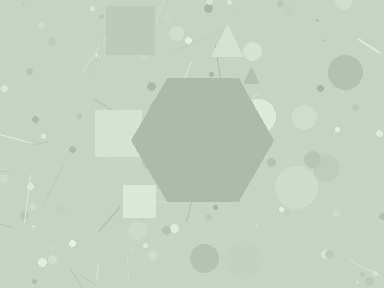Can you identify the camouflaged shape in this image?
The camouflaged shape is a hexagon.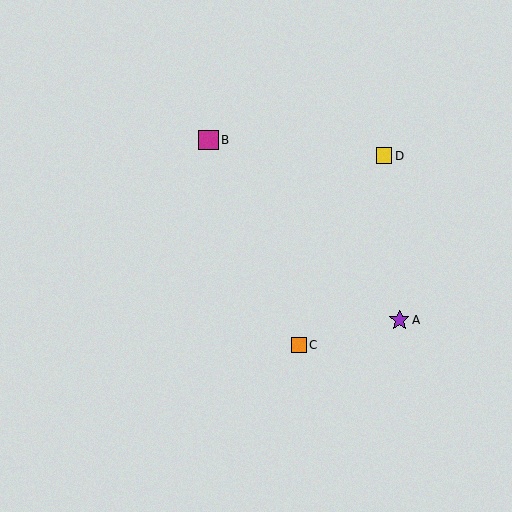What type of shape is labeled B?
Shape B is a magenta square.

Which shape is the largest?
The purple star (labeled A) is the largest.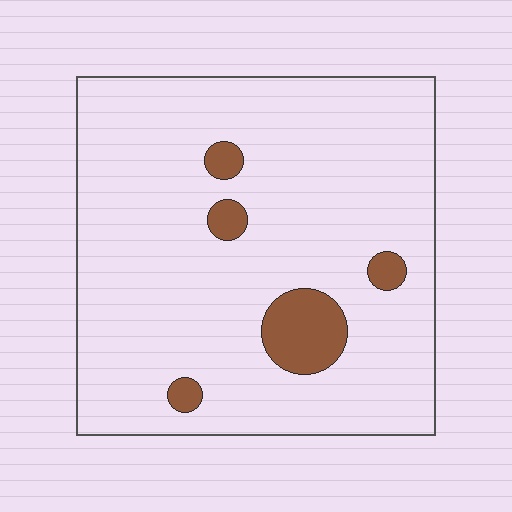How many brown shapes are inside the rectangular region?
5.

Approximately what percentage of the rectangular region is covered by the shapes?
Approximately 10%.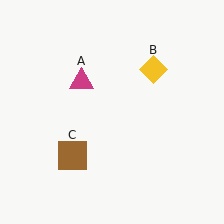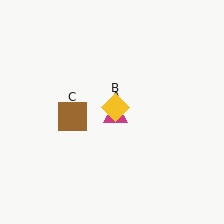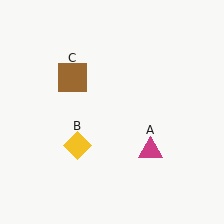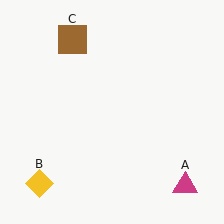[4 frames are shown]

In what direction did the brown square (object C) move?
The brown square (object C) moved up.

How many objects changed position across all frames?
3 objects changed position: magenta triangle (object A), yellow diamond (object B), brown square (object C).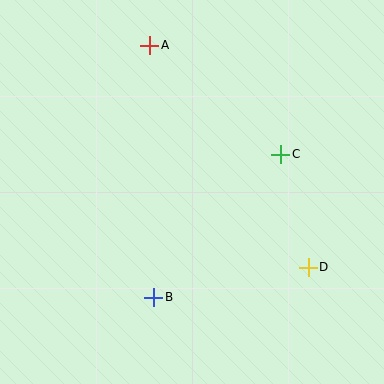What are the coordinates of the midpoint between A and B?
The midpoint between A and B is at (152, 171).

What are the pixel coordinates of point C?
Point C is at (281, 154).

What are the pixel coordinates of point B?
Point B is at (154, 297).